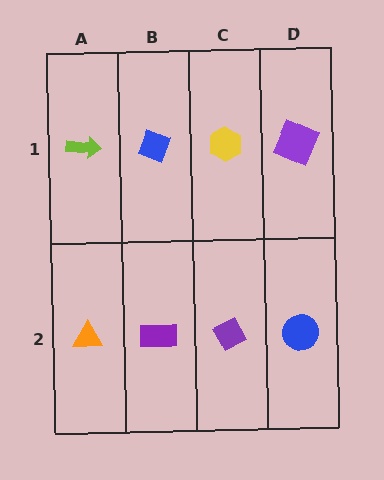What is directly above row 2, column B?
A blue diamond.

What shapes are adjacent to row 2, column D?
A purple square (row 1, column D), a purple diamond (row 2, column C).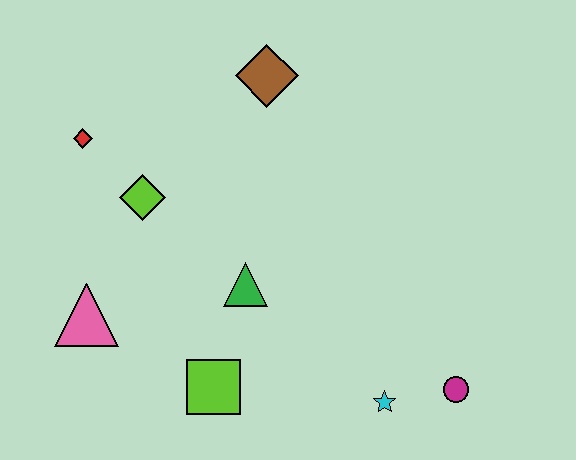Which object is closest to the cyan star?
The magenta circle is closest to the cyan star.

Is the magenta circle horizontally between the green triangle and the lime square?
No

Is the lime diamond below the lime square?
No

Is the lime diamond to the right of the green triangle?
No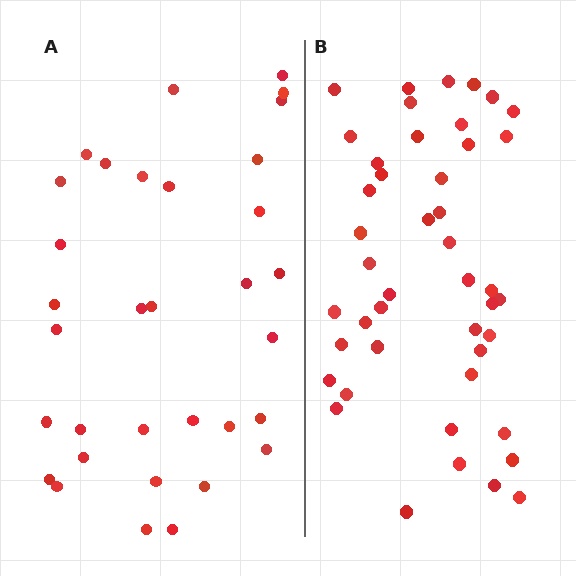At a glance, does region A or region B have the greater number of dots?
Region B (the right region) has more dots.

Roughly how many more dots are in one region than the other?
Region B has roughly 12 or so more dots than region A.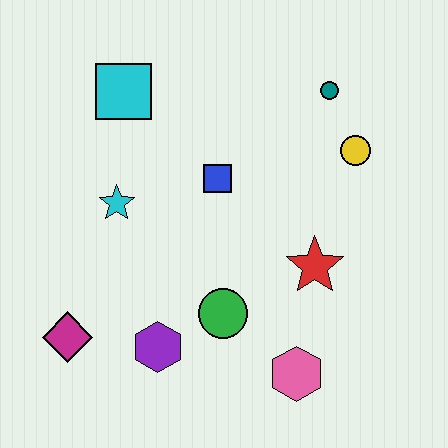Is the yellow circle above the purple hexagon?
Yes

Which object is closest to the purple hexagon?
The green circle is closest to the purple hexagon.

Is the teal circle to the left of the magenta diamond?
No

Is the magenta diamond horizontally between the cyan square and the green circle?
No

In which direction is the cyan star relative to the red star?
The cyan star is to the left of the red star.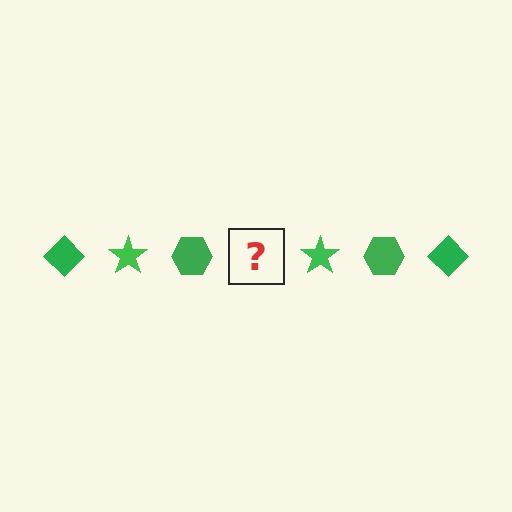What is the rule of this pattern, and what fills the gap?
The rule is that the pattern cycles through diamond, star, hexagon shapes in green. The gap should be filled with a green diamond.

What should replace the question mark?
The question mark should be replaced with a green diamond.